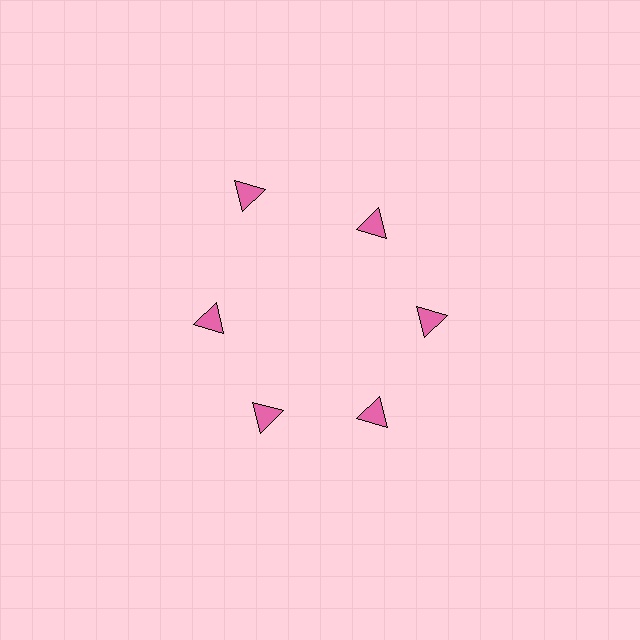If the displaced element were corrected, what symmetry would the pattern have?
It would have 6-fold rotational symmetry — the pattern would map onto itself every 60 degrees.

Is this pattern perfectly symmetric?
No. The 6 pink triangles are arranged in a ring, but one element near the 11 o'clock position is pushed outward from the center, breaking the 6-fold rotational symmetry.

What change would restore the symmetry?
The symmetry would be restored by moving it inward, back onto the ring so that all 6 triangles sit at equal angles and equal distance from the center.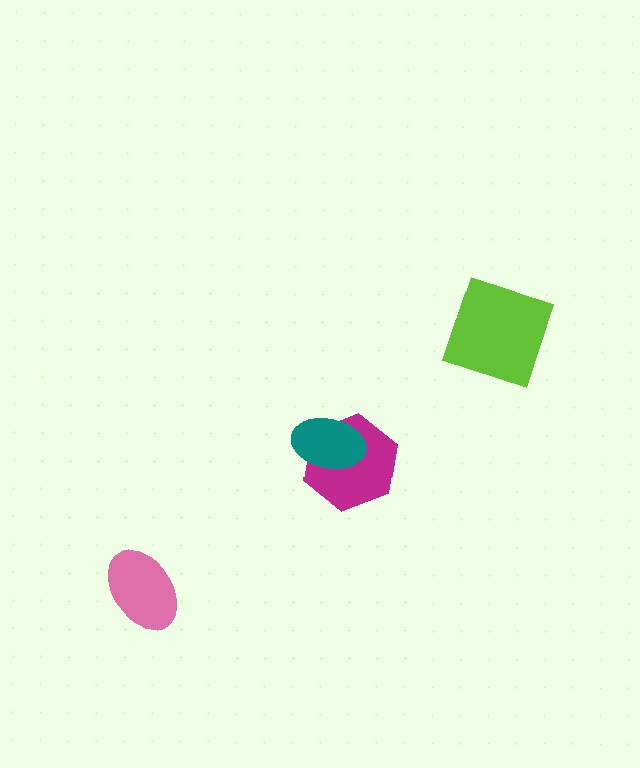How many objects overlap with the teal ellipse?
1 object overlaps with the teal ellipse.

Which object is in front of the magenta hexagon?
The teal ellipse is in front of the magenta hexagon.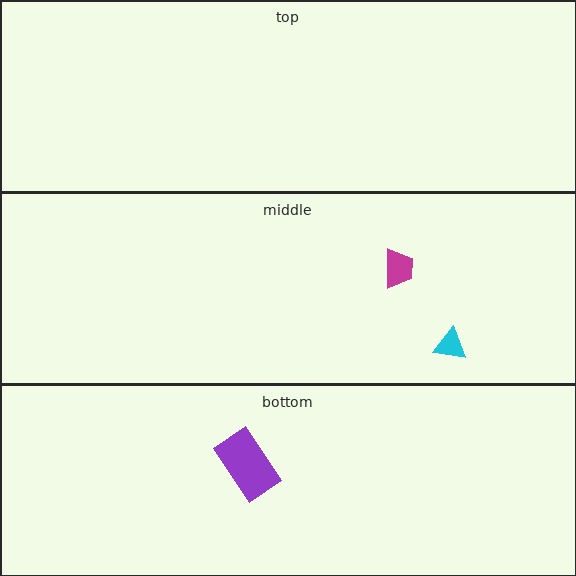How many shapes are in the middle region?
2.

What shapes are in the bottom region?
The purple rectangle.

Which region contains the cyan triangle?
The middle region.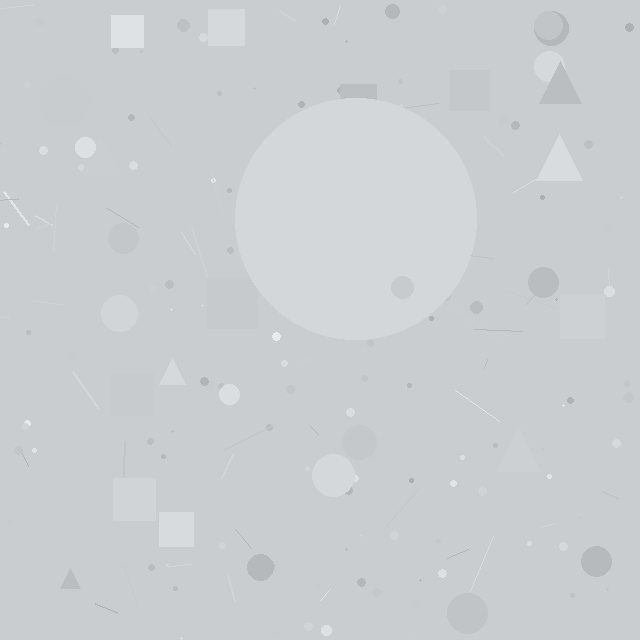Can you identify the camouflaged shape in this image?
The camouflaged shape is a circle.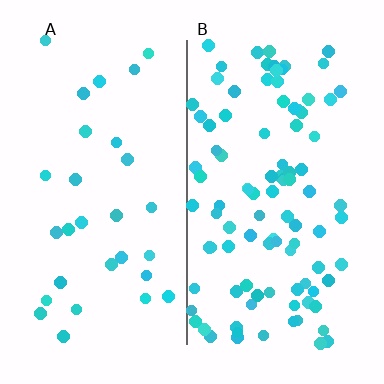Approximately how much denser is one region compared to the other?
Approximately 3.4× — region B over region A.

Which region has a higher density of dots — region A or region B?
B (the right).